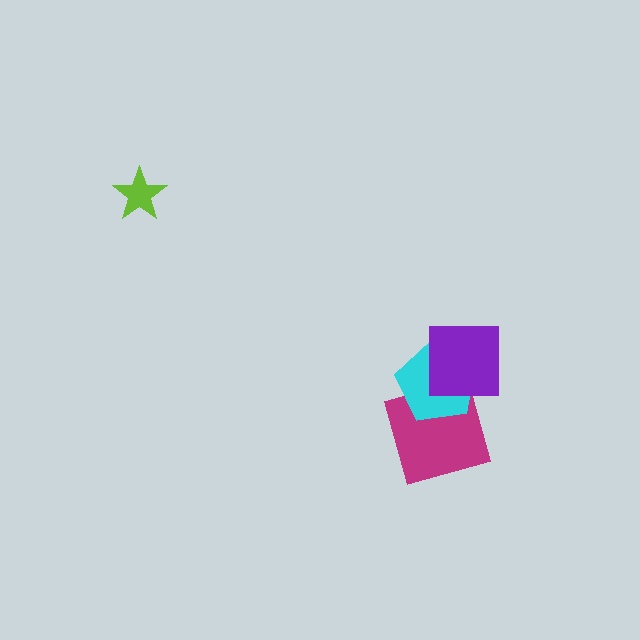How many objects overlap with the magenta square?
1 object overlaps with the magenta square.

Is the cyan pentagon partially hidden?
Yes, it is partially covered by another shape.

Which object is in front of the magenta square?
The cyan pentagon is in front of the magenta square.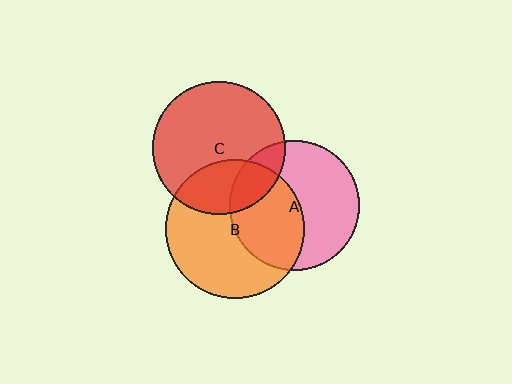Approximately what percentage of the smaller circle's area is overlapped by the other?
Approximately 45%.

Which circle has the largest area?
Circle B (orange).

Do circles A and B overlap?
Yes.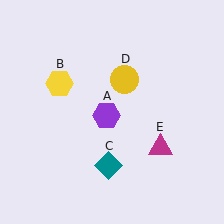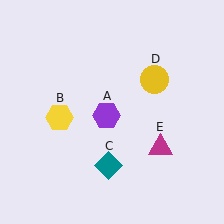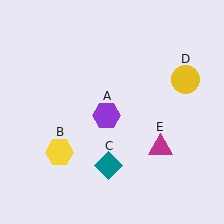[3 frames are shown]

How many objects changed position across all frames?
2 objects changed position: yellow hexagon (object B), yellow circle (object D).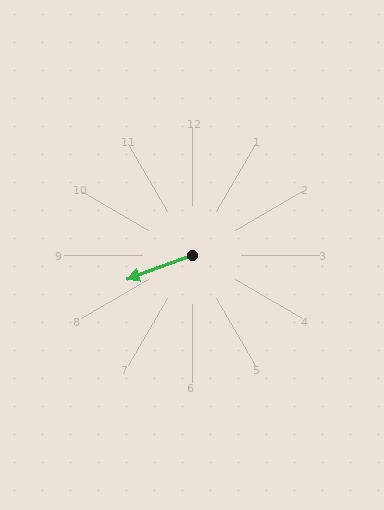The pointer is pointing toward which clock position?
Roughly 8 o'clock.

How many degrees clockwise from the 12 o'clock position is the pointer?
Approximately 249 degrees.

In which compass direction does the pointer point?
West.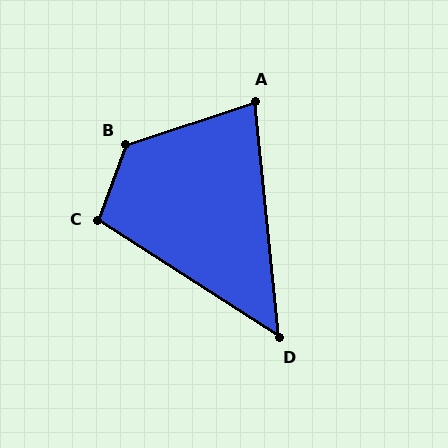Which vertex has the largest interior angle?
B, at approximately 129 degrees.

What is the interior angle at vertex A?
Approximately 77 degrees (acute).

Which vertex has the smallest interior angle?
D, at approximately 51 degrees.